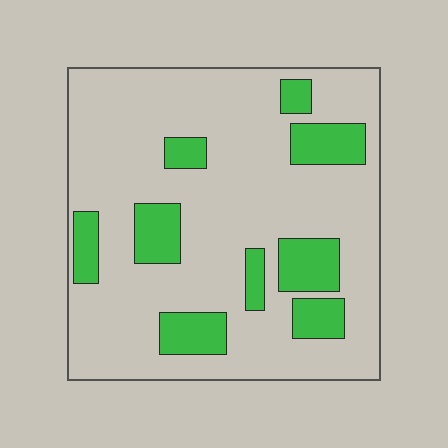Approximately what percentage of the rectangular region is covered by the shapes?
Approximately 20%.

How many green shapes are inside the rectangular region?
9.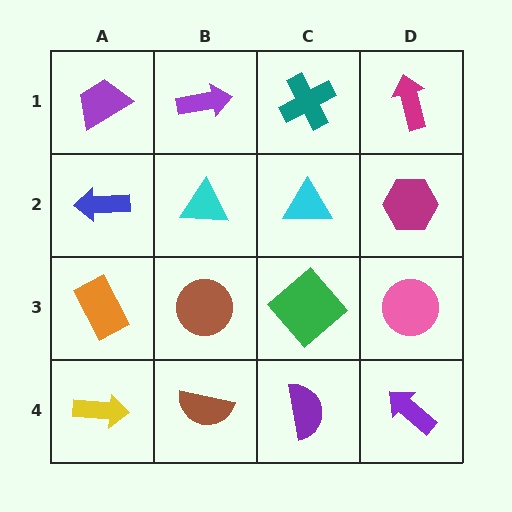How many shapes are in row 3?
4 shapes.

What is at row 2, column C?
A cyan triangle.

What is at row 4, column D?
A purple arrow.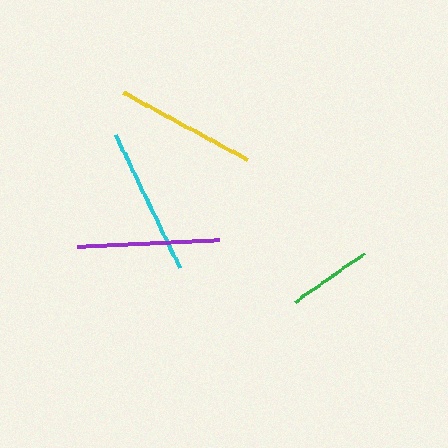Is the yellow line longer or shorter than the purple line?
The purple line is longer than the yellow line.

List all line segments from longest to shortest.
From longest to shortest: cyan, purple, yellow, green.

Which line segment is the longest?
The cyan line is the longest at approximately 148 pixels.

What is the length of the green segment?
The green segment is approximately 84 pixels long.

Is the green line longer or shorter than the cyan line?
The cyan line is longer than the green line.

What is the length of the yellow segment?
The yellow segment is approximately 141 pixels long.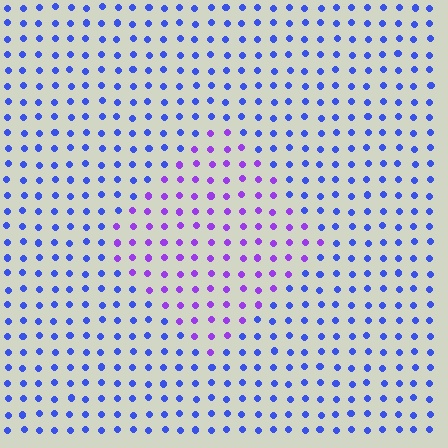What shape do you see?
I see a diamond.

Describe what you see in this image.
The image is filled with small blue elements in a uniform arrangement. A diamond-shaped region is visible where the elements are tinted to a slightly different hue, forming a subtle color boundary.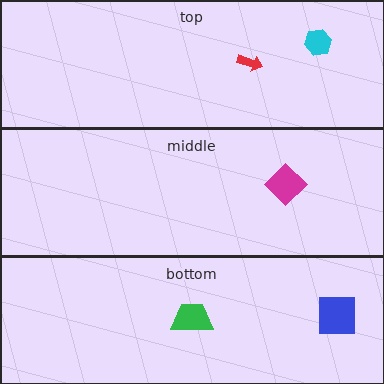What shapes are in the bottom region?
The green trapezoid, the blue square.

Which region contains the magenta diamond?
The middle region.